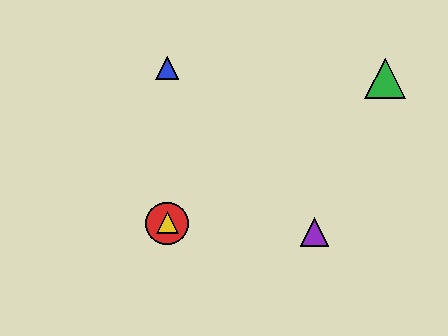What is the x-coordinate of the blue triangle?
The blue triangle is at x≈167.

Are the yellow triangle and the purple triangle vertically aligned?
No, the yellow triangle is at x≈167 and the purple triangle is at x≈315.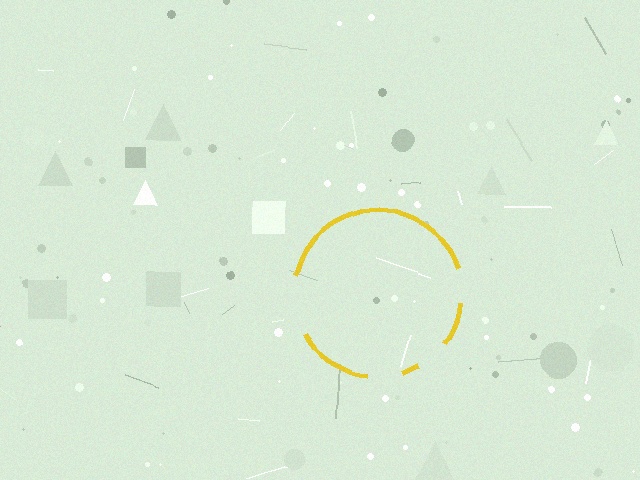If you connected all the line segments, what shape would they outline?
They would outline a circle.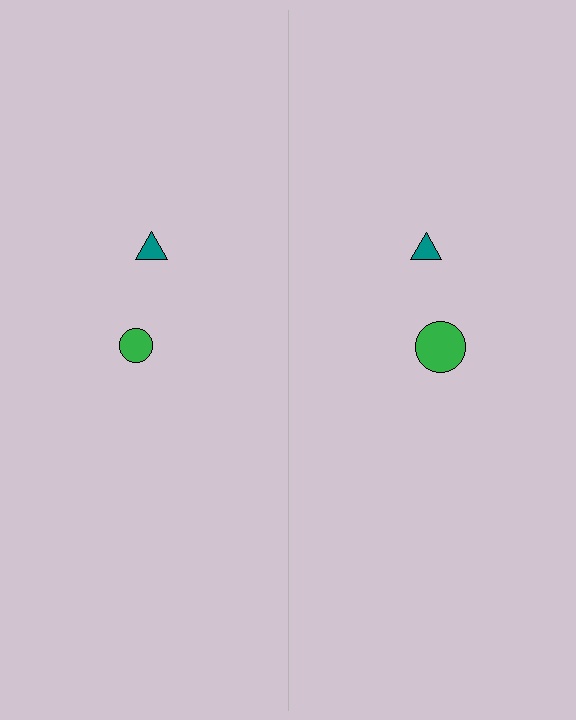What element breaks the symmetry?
The green circle on the right side has a different size than its mirror counterpart.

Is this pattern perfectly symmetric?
No, the pattern is not perfectly symmetric. The green circle on the right side has a different size than its mirror counterpart.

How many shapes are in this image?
There are 4 shapes in this image.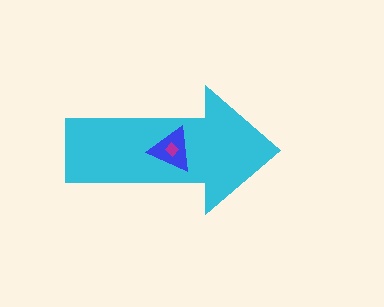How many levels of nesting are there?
3.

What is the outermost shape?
The cyan arrow.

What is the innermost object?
The magenta diamond.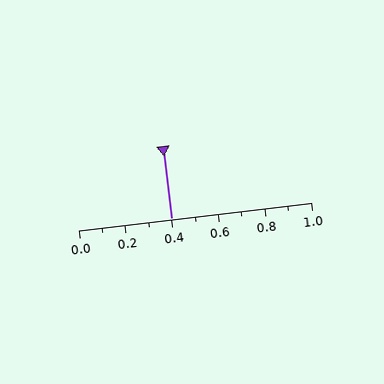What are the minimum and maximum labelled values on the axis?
The axis runs from 0.0 to 1.0.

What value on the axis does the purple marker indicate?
The marker indicates approximately 0.4.